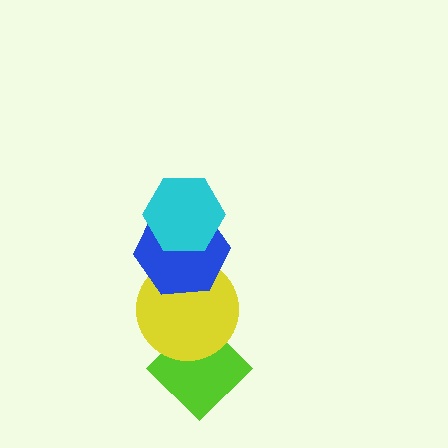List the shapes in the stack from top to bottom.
From top to bottom: the cyan hexagon, the blue hexagon, the yellow circle, the lime diamond.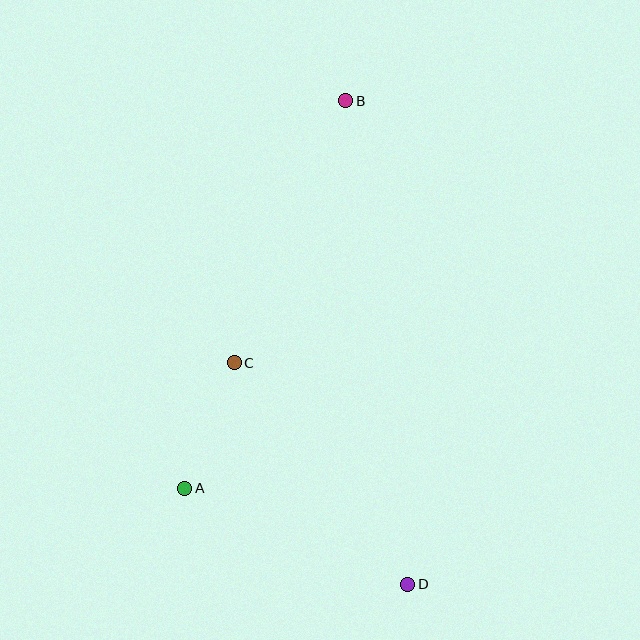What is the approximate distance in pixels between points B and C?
The distance between B and C is approximately 285 pixels.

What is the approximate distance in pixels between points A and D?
The distance between A and D is approximately 243 pixels.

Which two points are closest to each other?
Points A and C are closest to each other.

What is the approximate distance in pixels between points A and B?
The distance between A and B is approximately 420 pixels.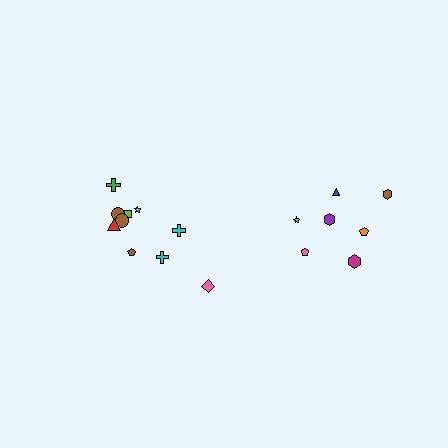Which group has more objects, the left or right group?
The left group.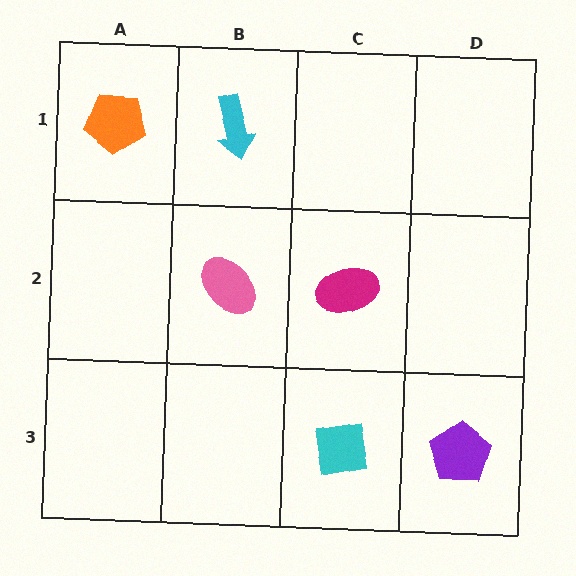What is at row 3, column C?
A cyan square.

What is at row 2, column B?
A pink ellipse.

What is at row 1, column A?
An orange pentagon.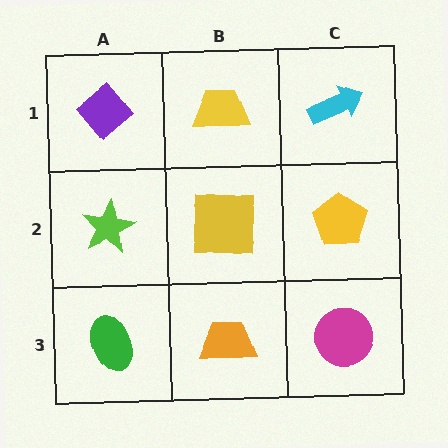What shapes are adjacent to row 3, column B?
A yellow square (row 2, column B), a green ellipse (row 3, column A), a magenta circle (row 3, column C).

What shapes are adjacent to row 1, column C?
A yellow pentagon (row 2, column C), a yellow trapezoid (row 1, column B).